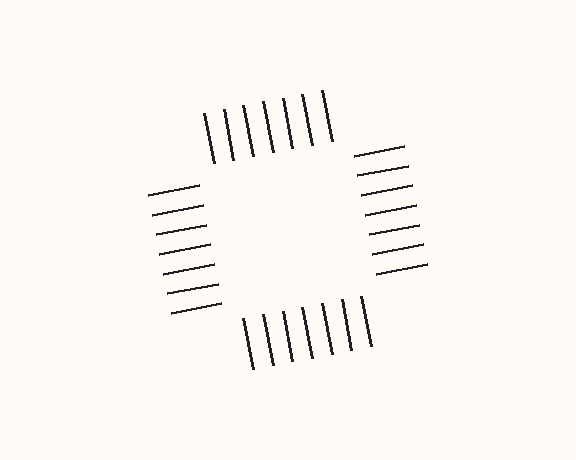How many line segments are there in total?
28 — 7 along each of the 4 edges.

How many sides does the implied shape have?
4 sides — the line-ends trace a square.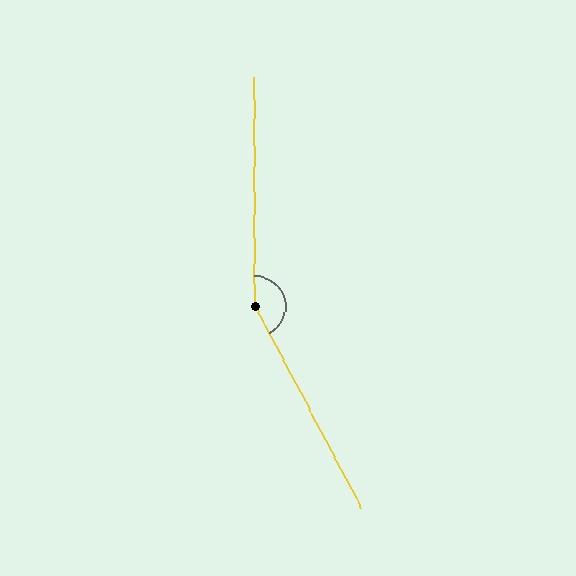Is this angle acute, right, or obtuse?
It is obtuse.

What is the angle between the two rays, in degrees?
Approximately 153 degrees.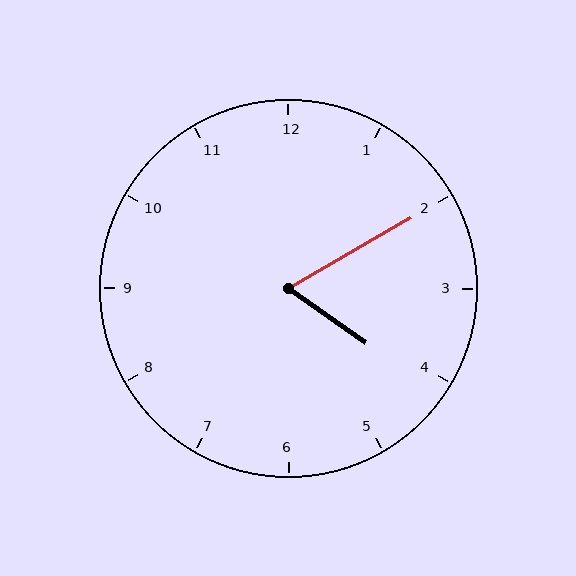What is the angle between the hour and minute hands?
Approximately 65 degrees.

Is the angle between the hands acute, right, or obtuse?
It is acute.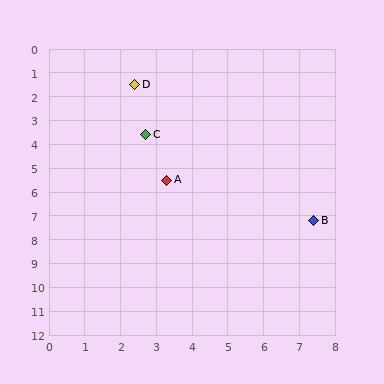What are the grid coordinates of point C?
Point C is at approximately (2.7, 3.6).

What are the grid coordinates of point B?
Point B is at approximately (7.4, 7.2).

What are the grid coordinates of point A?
Point A is at approximately (3.3, 5.5).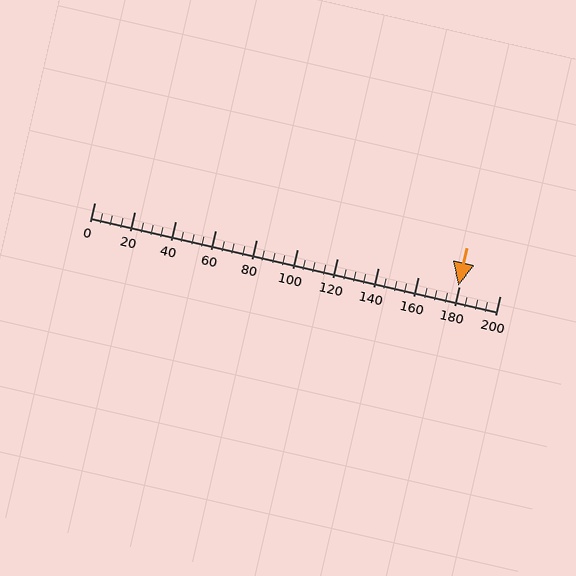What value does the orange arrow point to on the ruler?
The orange arrow points to approximately 179.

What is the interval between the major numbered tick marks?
The major tick marks are spaced 20 units apart.